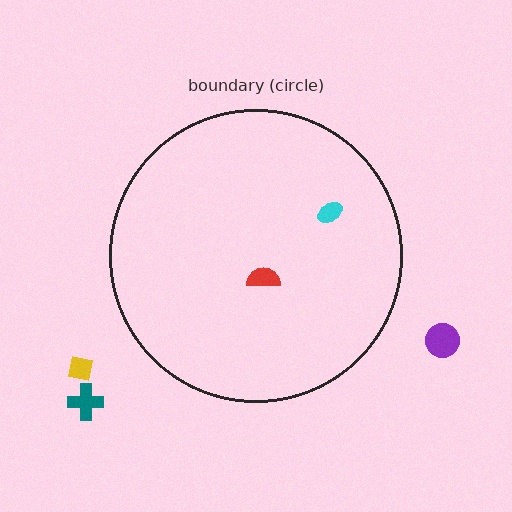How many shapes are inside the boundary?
2 inside, 3 outside.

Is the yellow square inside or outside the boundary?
Outside.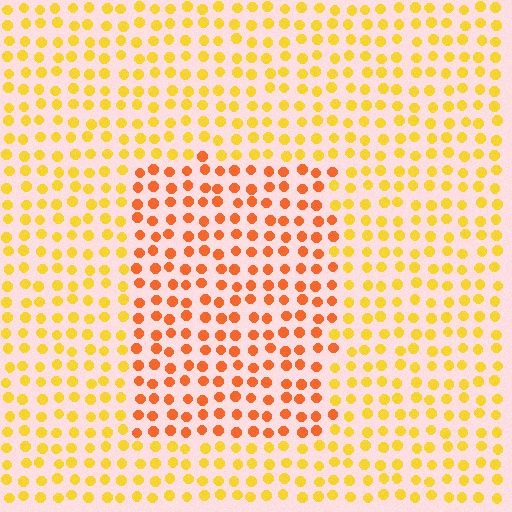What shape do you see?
I see a rectangle.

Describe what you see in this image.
The image is filled with small yellow elements in a uniform arrangement. A rectangle-shaped region is visible where the elements are tinted to a slightly different hue, forming a subtle color boundary.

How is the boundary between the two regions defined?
The boundary is defined purely by a slight shift in hue (about 33 degrees). Spacing, size, and orientation are identical on both sides.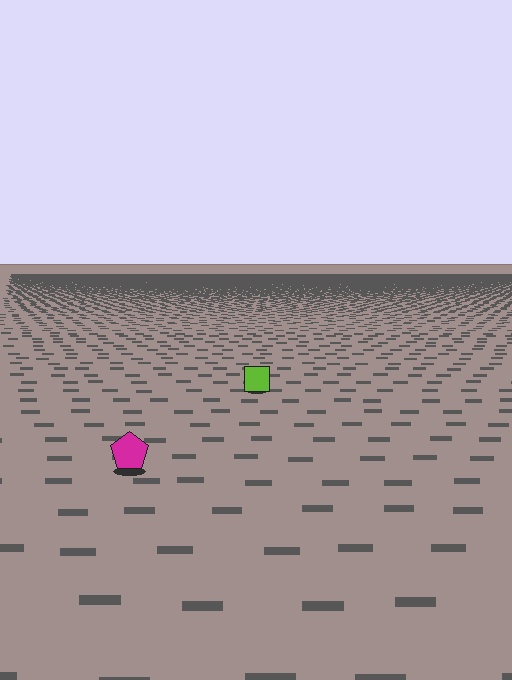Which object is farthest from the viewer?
The lime square is farthest from the viewer. It appears smaller and the ground texture around it is denser.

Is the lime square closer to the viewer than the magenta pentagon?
No. The magenta pentagon is closer — you can tell from the texture gradient: the ground texture is coarser near it.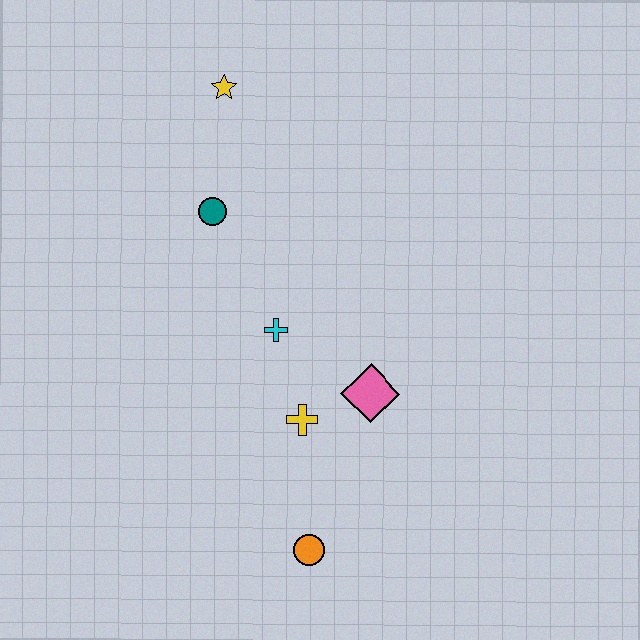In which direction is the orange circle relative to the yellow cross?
The orange circle is below the yellow cross.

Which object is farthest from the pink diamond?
The yellow star is farthest from the pink diamond.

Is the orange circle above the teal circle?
No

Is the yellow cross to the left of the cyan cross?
No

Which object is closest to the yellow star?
The teal circle is closest to the yellow star.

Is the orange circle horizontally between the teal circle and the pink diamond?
Yes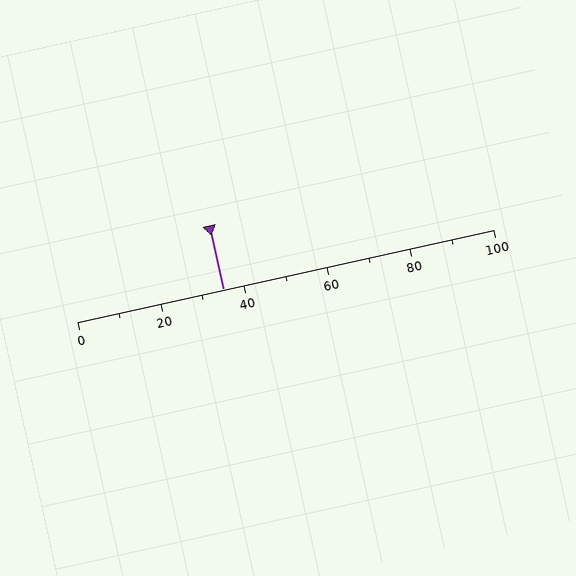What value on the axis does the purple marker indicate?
The marker indicates approximately 35.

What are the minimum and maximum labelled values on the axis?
The axis runs from 0 to 100.